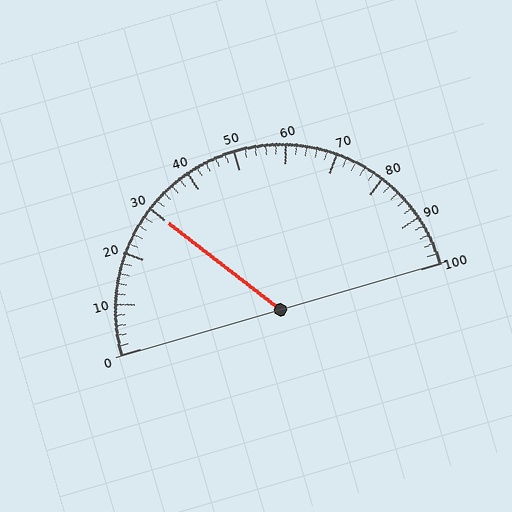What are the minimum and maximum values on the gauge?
The gauge ranges from 0 to 100.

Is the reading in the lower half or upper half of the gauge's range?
The reading is in the lower half of the range (0 to 100).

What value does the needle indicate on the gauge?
The needle indicates approximately 30.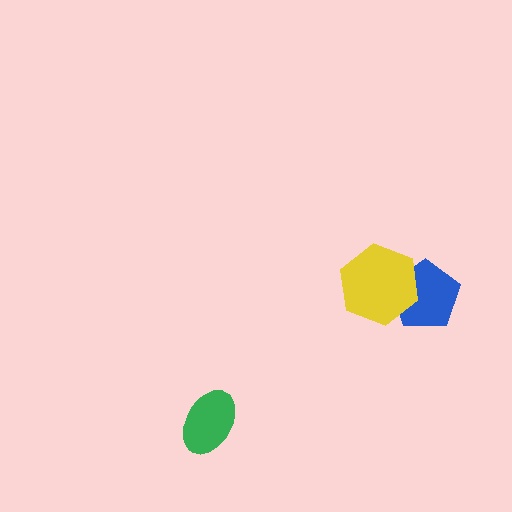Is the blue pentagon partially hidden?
Yes, it is partially covered by another shape.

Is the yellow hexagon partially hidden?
No, no other shape covers it.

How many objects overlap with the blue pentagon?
1 object overlaps with the blue pentagon.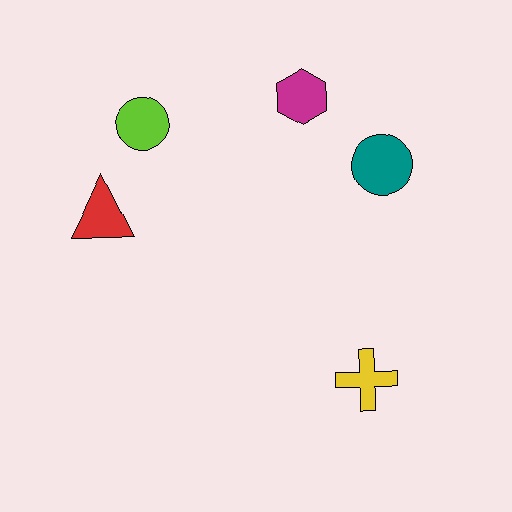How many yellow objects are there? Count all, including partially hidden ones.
There is 1 yellow object.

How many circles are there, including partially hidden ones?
There are 2 circles.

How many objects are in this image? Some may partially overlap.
There are 5 objects.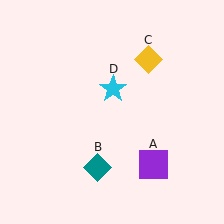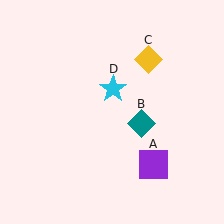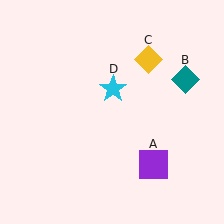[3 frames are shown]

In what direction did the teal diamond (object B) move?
The teal diamond (object B) moved up and to the right.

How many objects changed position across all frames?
1 object changed position: teal diamond (object B).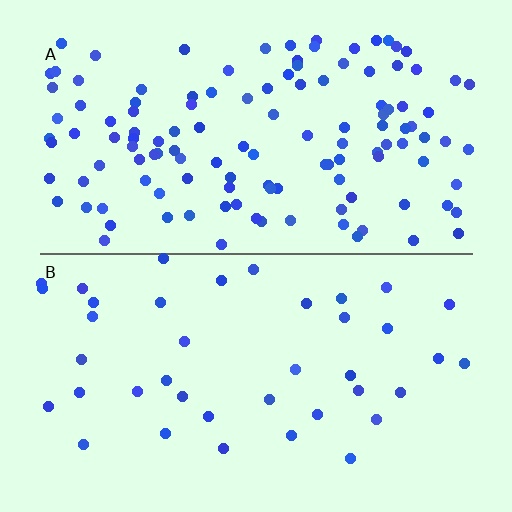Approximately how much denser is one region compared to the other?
Approximately 3.2× — region A over region B.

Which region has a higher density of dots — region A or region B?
A (the top).